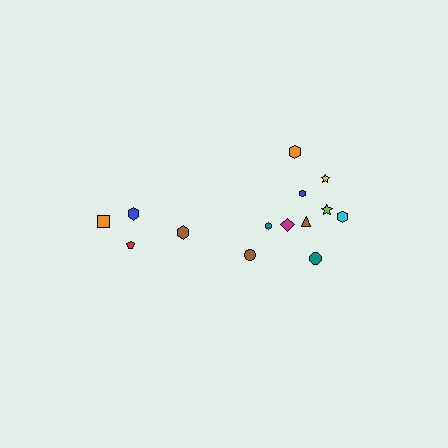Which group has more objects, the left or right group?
The right group.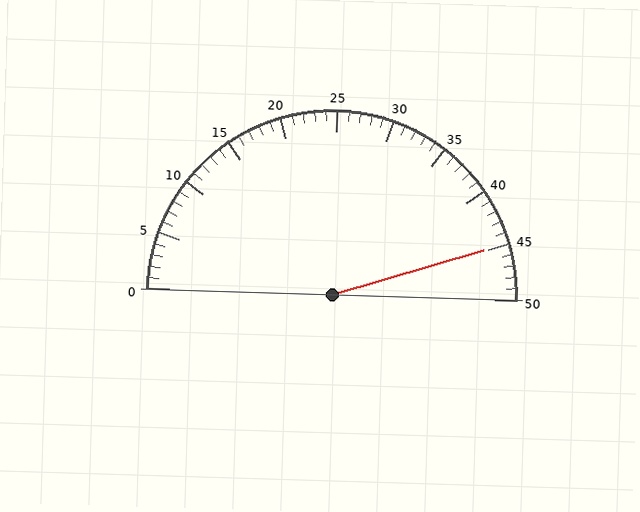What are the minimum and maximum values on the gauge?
The gauge ranges from 0 to 50.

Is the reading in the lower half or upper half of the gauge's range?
The reading is in the upper half of the range (0 to 50).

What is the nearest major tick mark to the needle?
The nearest major tick mark is 45.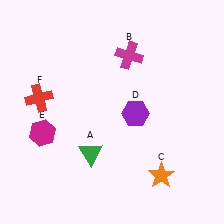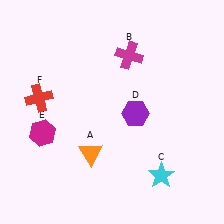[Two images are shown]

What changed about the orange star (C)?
In Image 1, C is orange. In Image 2, it changed to cyan.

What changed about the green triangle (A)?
In Image 1, A is green. In Image 2, it changed to orange.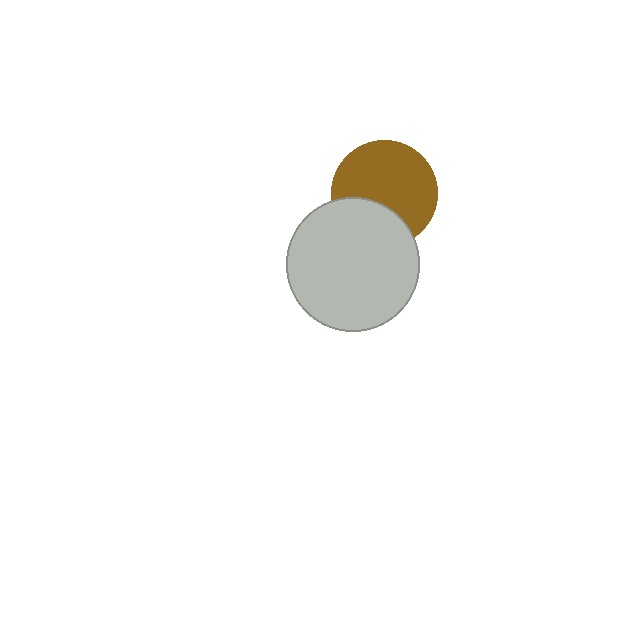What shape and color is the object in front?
The object in front is a light gray circle.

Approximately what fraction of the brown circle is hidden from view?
Roughly 30% of the brown circle is hidden behind the light gray circle.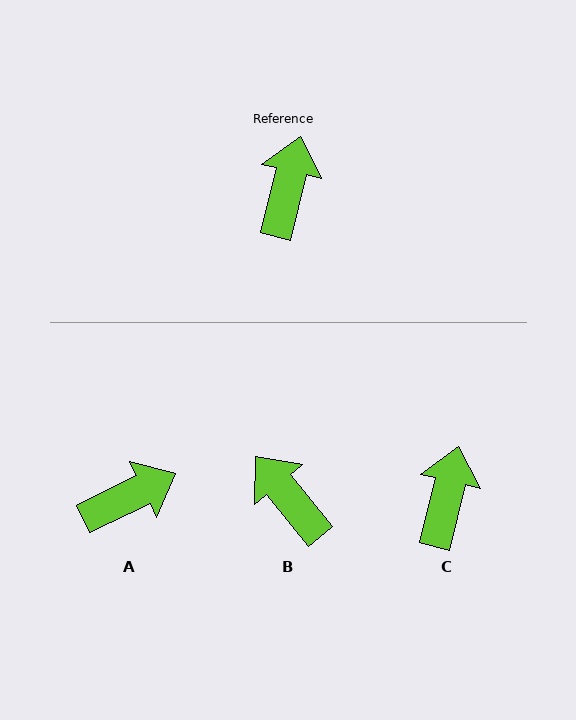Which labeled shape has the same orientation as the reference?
C.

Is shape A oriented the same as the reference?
No, it is off by about 51 degrees.